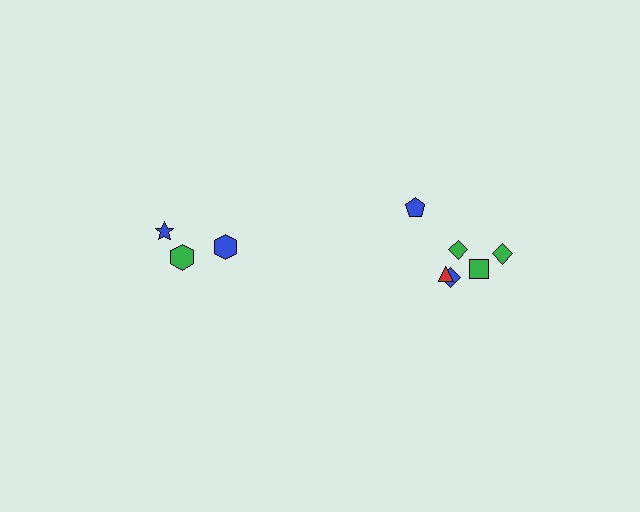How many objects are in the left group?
There are 3 objects.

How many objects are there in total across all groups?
There are 9 objects.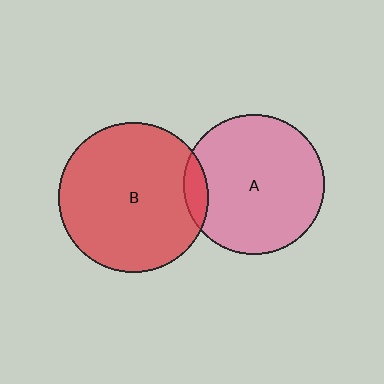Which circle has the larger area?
Circle B (red).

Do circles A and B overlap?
Yes.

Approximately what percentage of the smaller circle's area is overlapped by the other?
Approximately 10%.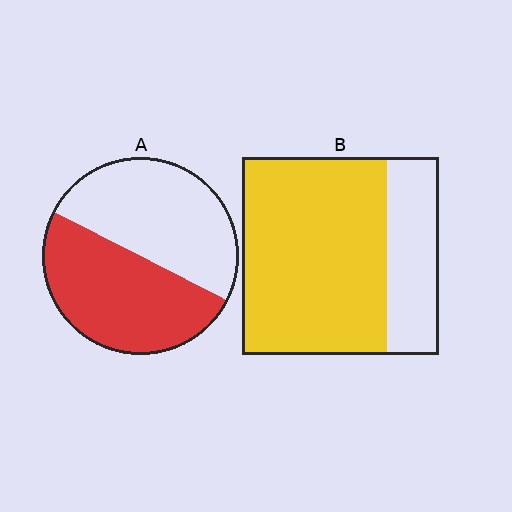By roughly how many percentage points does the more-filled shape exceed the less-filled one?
By roughly 25 percentage points (B over A).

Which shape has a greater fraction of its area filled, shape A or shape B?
Shape B.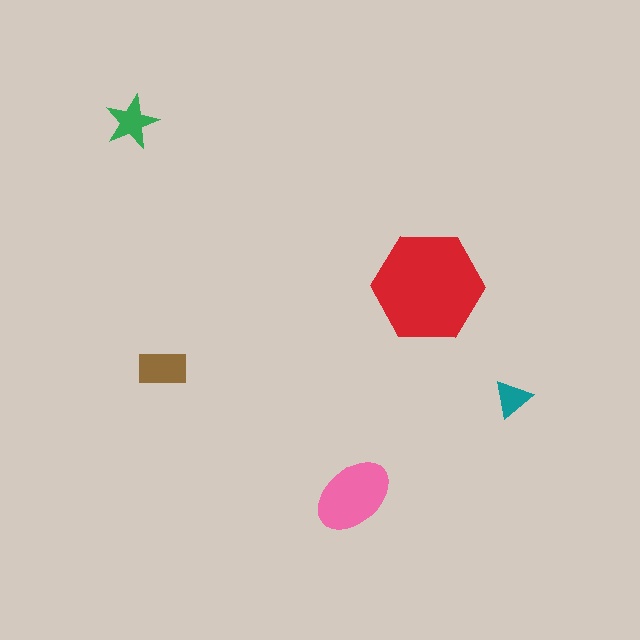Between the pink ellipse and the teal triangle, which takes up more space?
The pink ellipse.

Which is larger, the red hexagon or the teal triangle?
The red hexagon.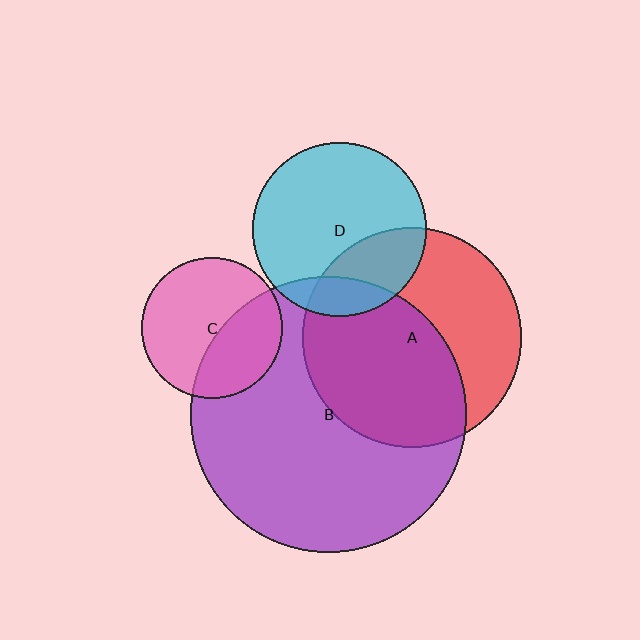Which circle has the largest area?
Circle B (purple).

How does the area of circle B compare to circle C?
Approximately 3.8 times.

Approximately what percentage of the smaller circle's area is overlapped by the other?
Approximately 55%.